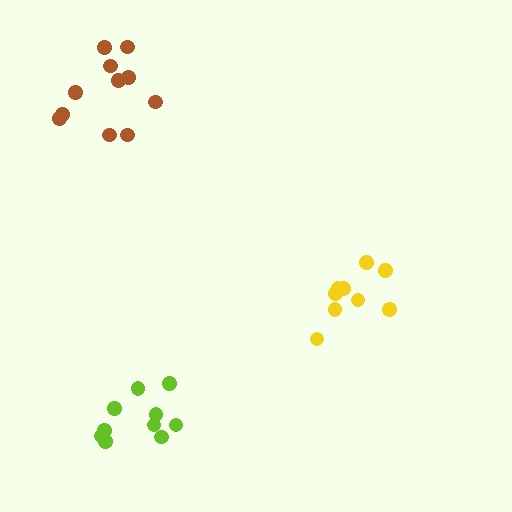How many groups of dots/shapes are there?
There are 3 groups.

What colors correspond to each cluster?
The clusters are colored: yellow, lime, brown.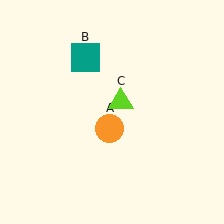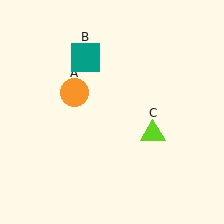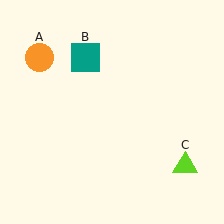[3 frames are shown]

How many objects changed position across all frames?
2 objects changed position: orange circle (object A), lime triangle (object C).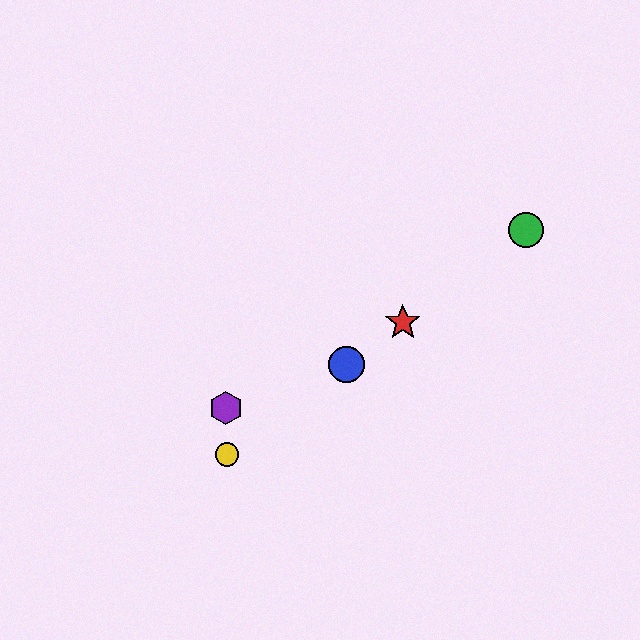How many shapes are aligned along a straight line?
4 shapes (the red star, the blue circle, the green circle, the yellow circle) are aligned along a straight line.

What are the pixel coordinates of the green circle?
The green circle is at (526, 230).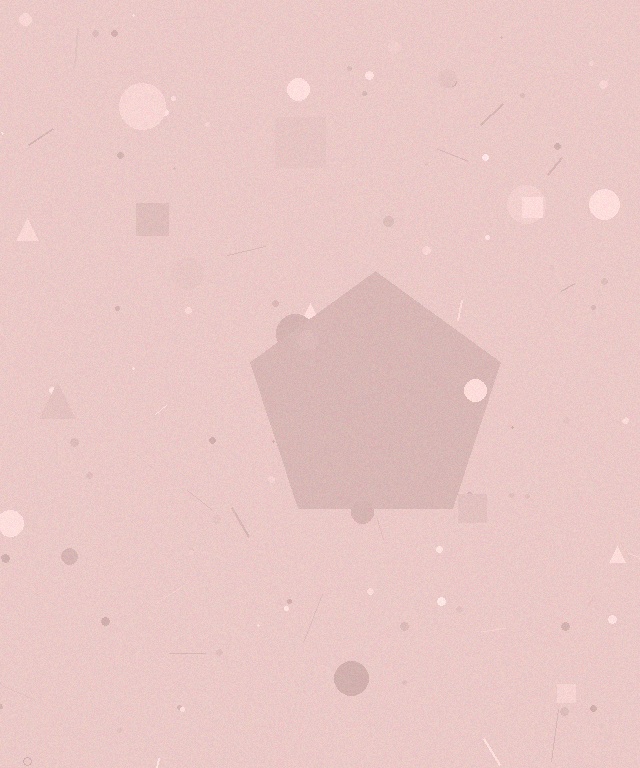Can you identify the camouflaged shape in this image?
The camouflaged shape is a pentagon.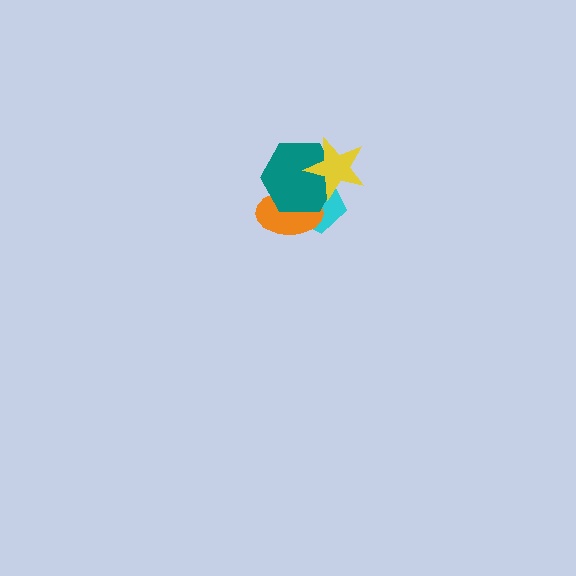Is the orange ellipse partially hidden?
Yes, it is partially covered by another shape.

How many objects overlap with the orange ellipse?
2 objects overlap with the orange ellipse.